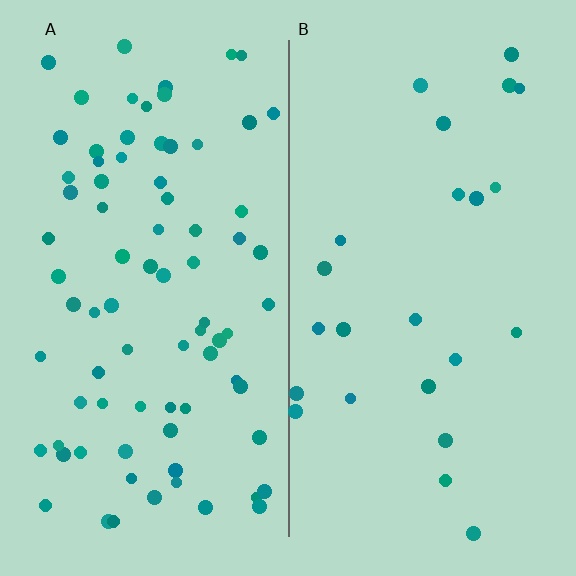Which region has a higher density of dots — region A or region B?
A (the left).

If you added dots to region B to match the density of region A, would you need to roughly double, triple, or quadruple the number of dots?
Approximately triple.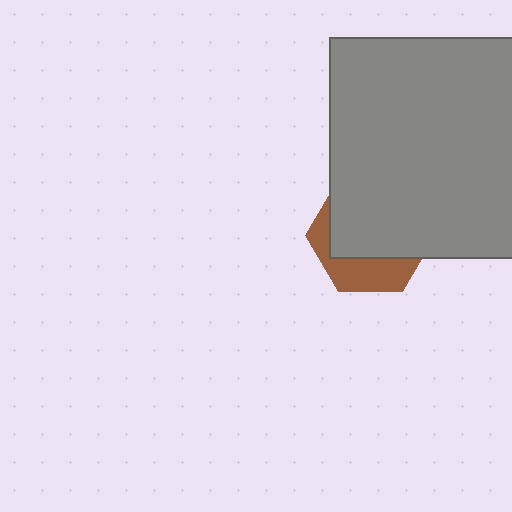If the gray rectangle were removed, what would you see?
You would see the complete brown hexagon.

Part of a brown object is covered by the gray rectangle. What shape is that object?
It is a hexagon.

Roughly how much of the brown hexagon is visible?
A small part of it is visible (roughly 33%).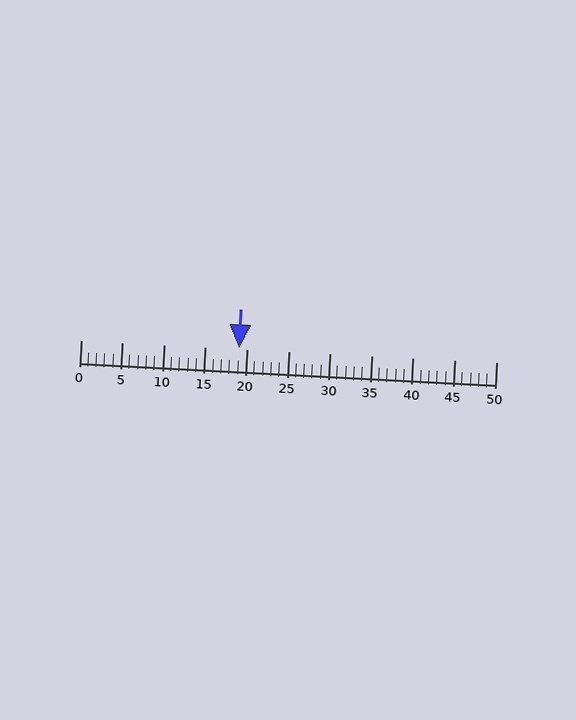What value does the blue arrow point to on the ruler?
The blue arrow points to approximately 19.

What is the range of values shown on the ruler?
The ruler shows values from 0 to 50.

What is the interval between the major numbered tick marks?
The major tick marks are spaced 5 units apart.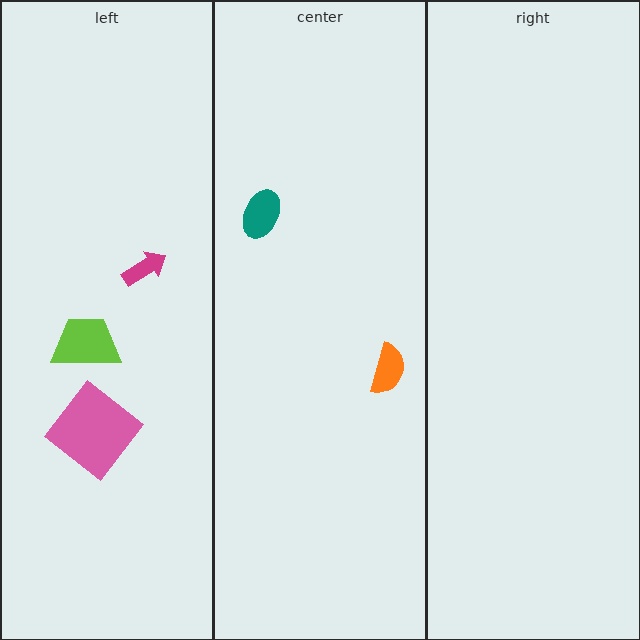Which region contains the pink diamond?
The left region.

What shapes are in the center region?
The teal ellipse, the orange semicircle.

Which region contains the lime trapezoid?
The left region.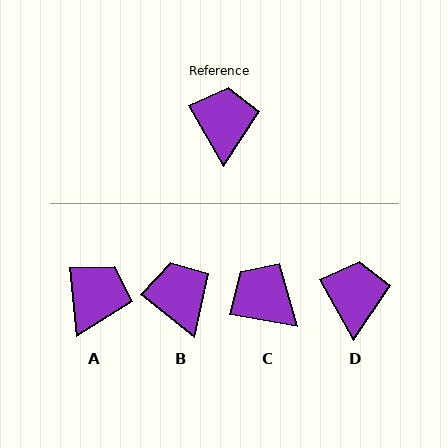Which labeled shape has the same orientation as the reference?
D.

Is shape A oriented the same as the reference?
No, it is off by about 24 degrees.